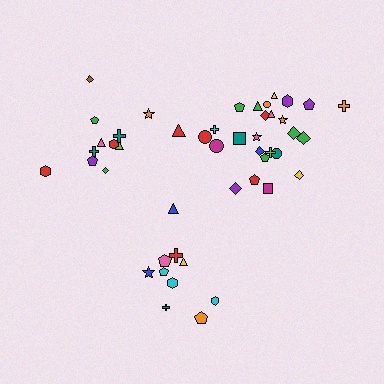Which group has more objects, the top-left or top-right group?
The top-right group.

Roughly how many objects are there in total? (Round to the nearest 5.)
Roughly 45 objects in total.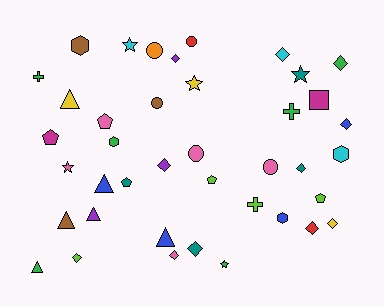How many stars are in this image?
There are 5 stars.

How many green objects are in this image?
There are 6 green objects.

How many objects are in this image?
There are 40 objects.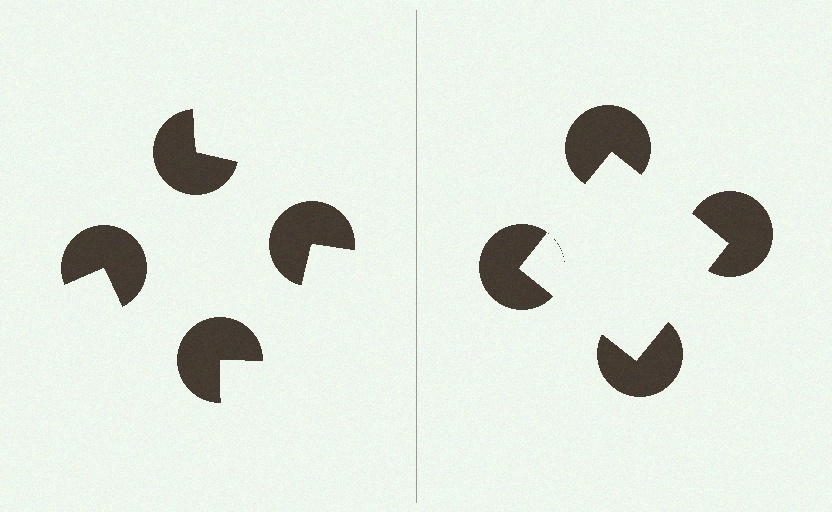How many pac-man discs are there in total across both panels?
8 — 4 on each side.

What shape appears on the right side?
An illusory square.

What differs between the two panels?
The pac-man discs are positioned identically on both sides; only the wedge orientations differ. On the right they align to a square; on the left they are misaligned.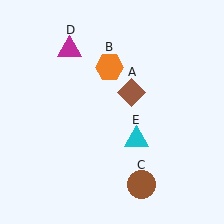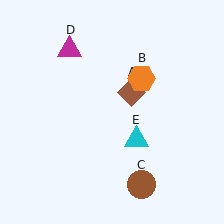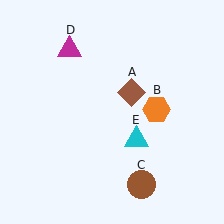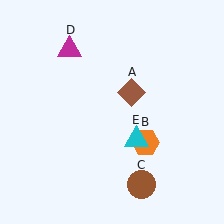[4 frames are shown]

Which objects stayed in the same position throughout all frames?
Brown diamond (object A) and brown circle (object C) and magenta triangle (object D) and cyan triangle (object E) remained stationary.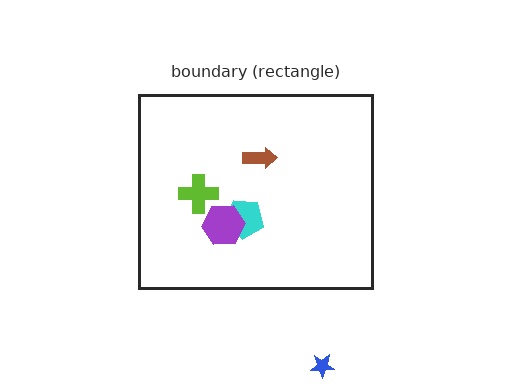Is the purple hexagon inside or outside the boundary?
Inside.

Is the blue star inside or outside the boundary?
Outside.